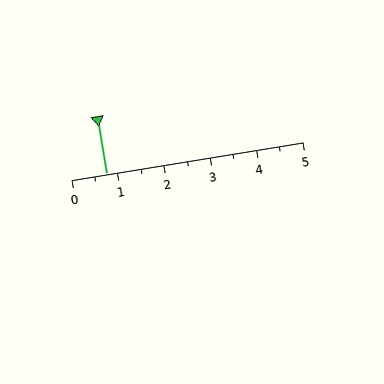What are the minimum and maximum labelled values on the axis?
The axis runs from 0 to 5.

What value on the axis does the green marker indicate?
The marker indicates approximately 0.8.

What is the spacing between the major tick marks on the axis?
The major ticks are spaced 1 apart.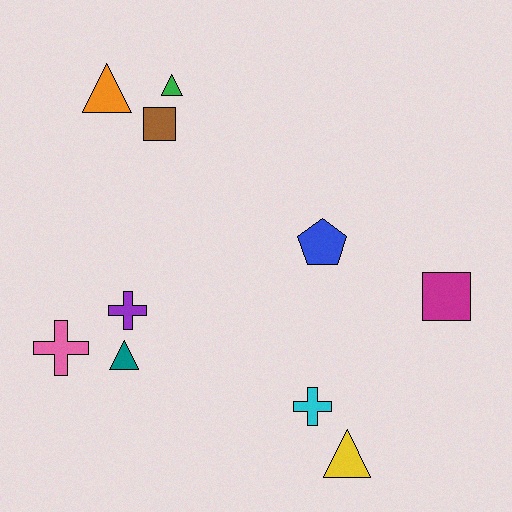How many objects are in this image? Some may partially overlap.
There are 10 objects.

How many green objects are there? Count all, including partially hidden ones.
There is 1 green object.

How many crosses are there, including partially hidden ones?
There are 3 crosses.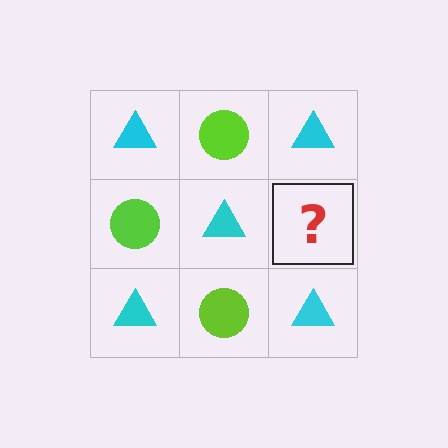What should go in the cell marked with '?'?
The missing cell should contain a lime circle.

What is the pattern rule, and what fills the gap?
The rule is that it alternates cyan triangle and lime circle in a checkerboard pattern. The gap should be filled with a lime circle.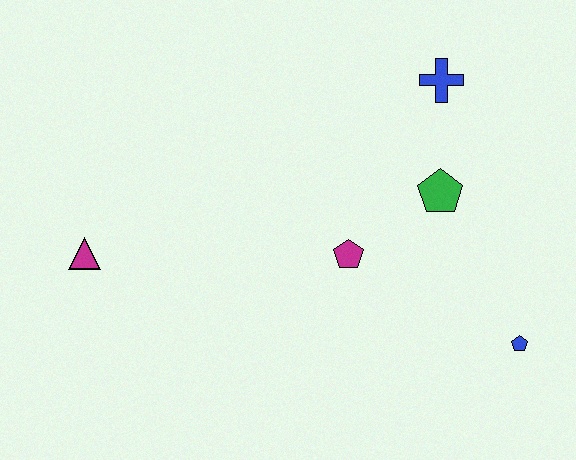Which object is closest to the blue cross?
The green pentagon is closest to the blue cross.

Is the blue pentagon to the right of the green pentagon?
Yes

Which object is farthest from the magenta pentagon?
The magenta triangle is farthest from the magenta pentagon.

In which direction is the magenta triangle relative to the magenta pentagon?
The magenta triangle is to the left of the magenta pentagon.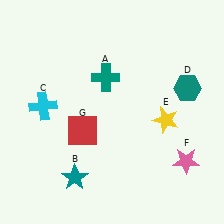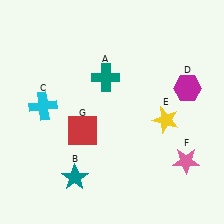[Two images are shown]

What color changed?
The hexagon (D) changed from teal in Image 1 to magenta in Image 2.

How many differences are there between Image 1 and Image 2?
There is 1 difference between the two images.